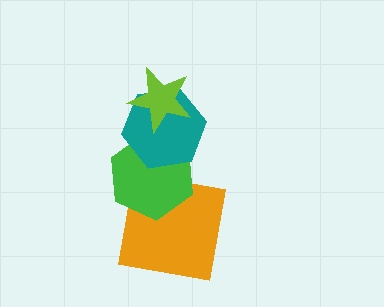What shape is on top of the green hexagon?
The teal hexagon is on top of the green hexagon.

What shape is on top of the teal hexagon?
The lime star is on top of the teal hexagon.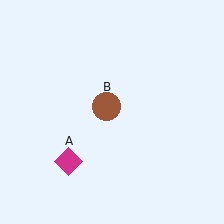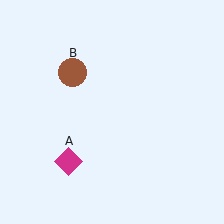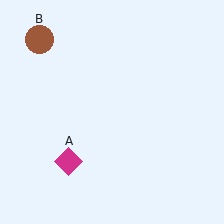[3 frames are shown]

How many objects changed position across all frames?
1 object changed position: brown circle (object B).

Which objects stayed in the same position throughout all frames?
Magenta diamond (object A) remained stationary.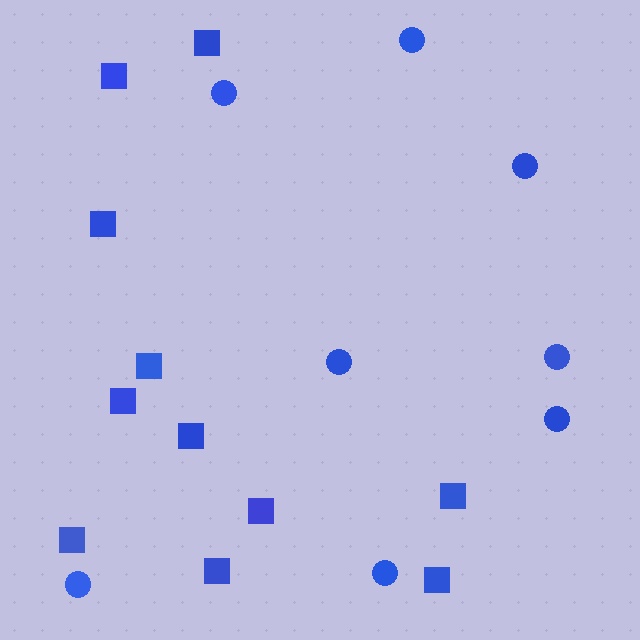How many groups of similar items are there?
There are 2 groups: one group of circles (8) and one group of squares (11).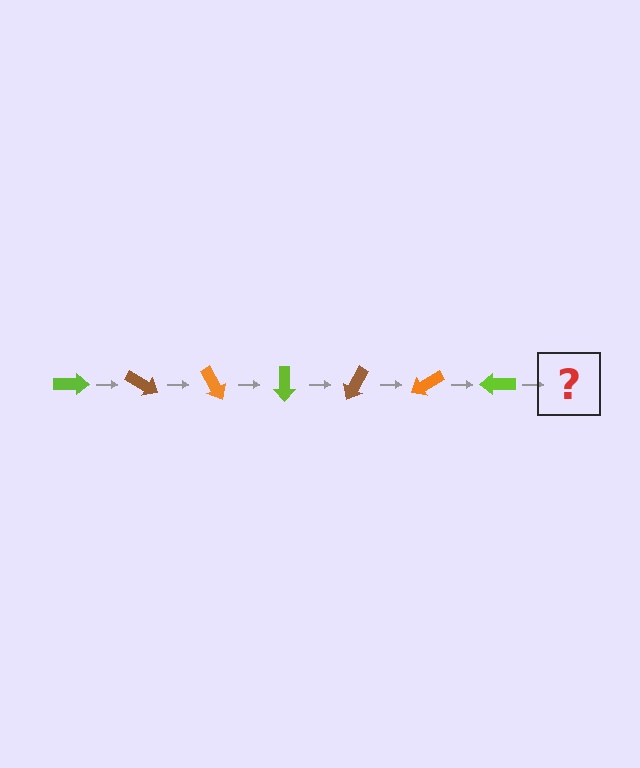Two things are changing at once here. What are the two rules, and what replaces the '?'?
The two rules are that it rotates 30 degrees each step and the color cycles through lime, brown, and orange. The '?' should be a brown arrow, rotated 210 degrees from the start.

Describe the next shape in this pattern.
It should be a brown arrow, rotated 210 degrees from the start.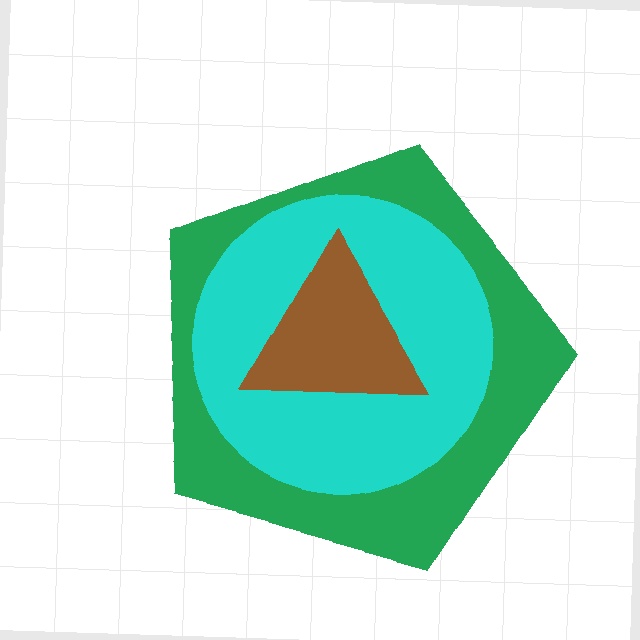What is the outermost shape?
The green pentagon.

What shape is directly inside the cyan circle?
The brown triangle.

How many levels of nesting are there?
3.